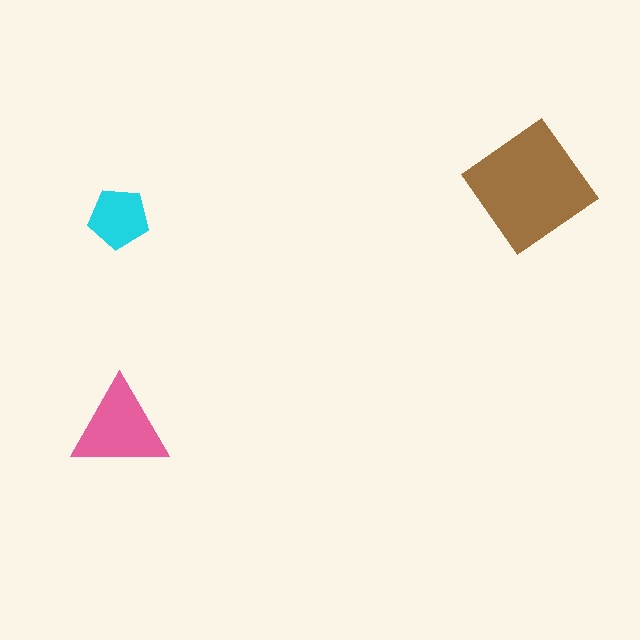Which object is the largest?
The brown diamond.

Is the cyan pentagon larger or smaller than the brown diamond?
Smaller.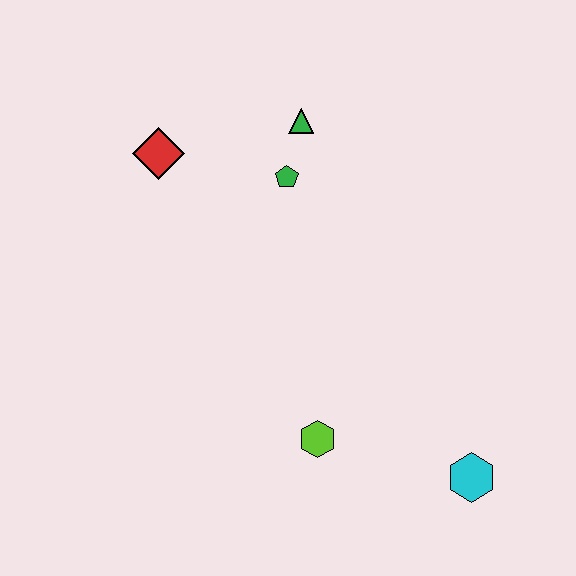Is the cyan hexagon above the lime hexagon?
No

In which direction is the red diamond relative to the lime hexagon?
The red diamond is above the lime hexagon.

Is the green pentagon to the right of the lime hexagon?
No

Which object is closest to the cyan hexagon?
The lime hexagon is closest to the cyan hexagon.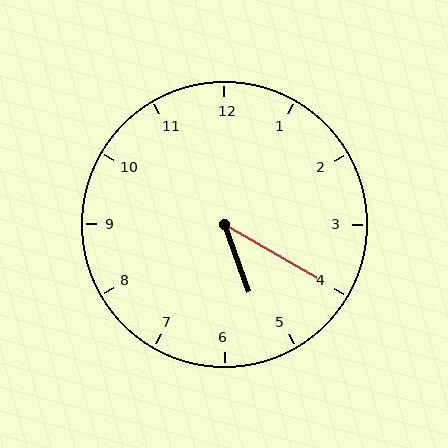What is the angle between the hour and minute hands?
Approximately 40 degrees.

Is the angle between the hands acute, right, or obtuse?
It is acute.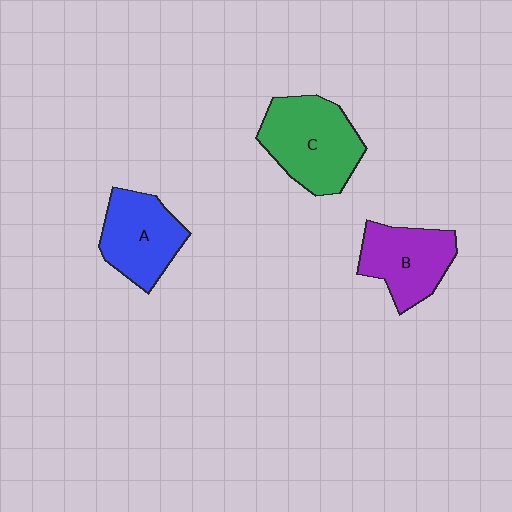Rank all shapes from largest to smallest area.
From largest to smallest: C (green), A (blue), B (purple).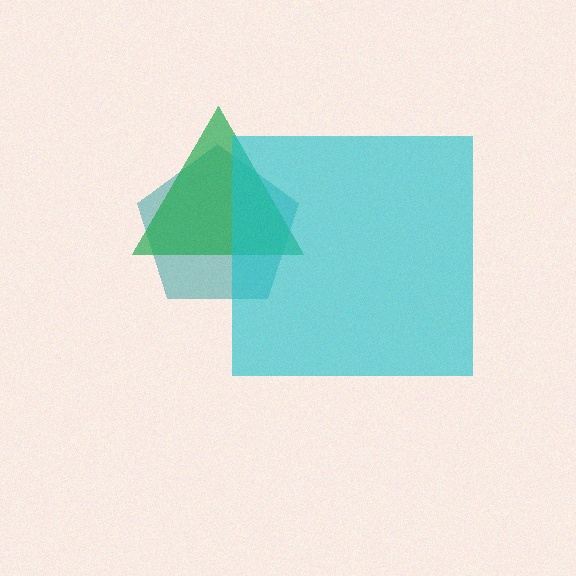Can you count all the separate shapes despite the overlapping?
Yes, there are 3 separate shapes.